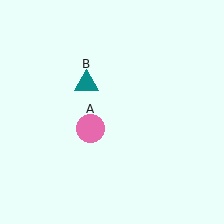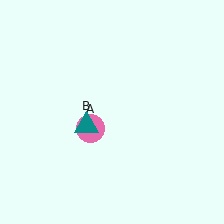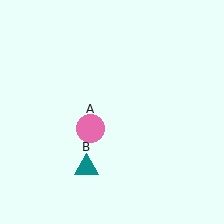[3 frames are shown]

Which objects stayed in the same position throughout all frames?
Pink circle (object A) remained stationary.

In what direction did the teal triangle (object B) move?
The teal triangle (object B) moved down.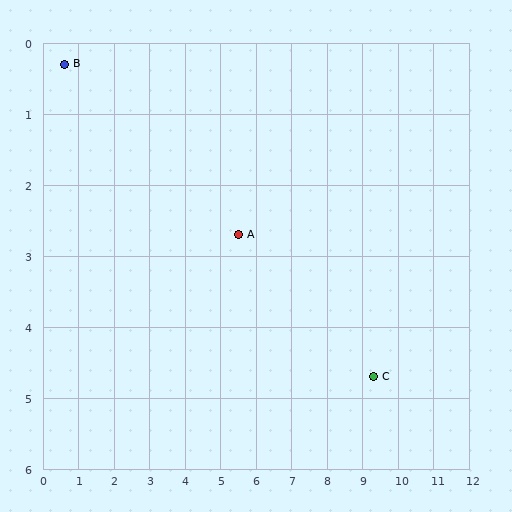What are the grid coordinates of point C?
Point C is at approximately (9.3, 4.7).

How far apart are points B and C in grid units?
Points B and C are about 9.7 grid units apart.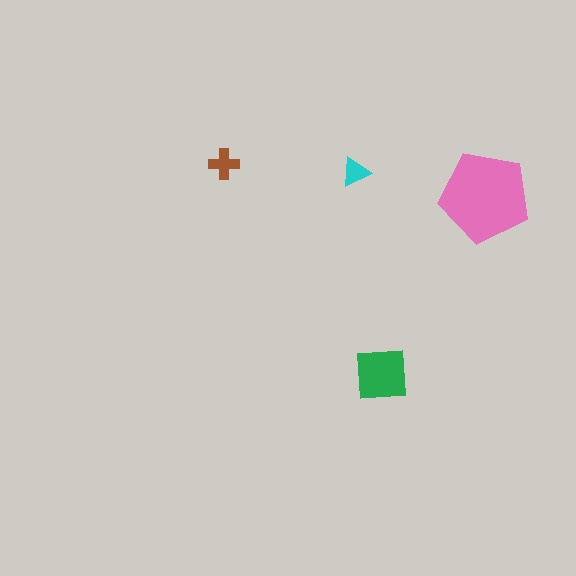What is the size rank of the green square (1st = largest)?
2nd.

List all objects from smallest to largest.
The cyan triangle, the brown cross, the green square, the pink pentagon.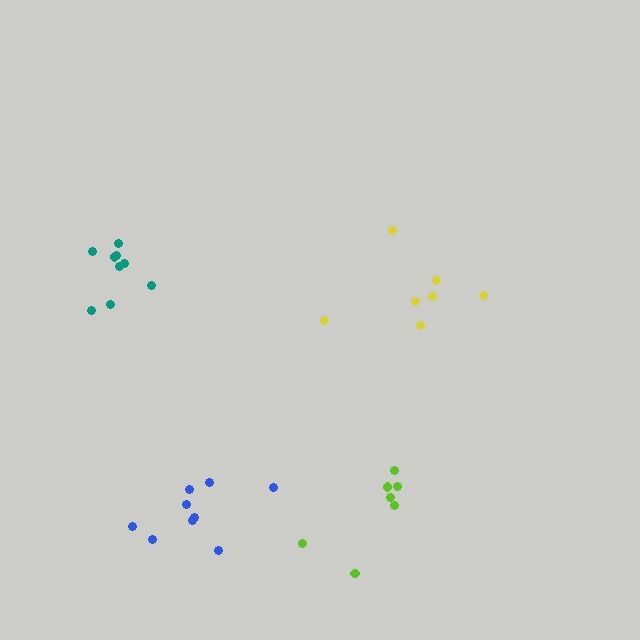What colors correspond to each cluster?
The clusters are colored: blue, teal, yellow, lime.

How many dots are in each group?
Group 1: 9 dots, Group 2: 9 dots, Group 3: 7 dots, Group 4: 7 dots (32 total).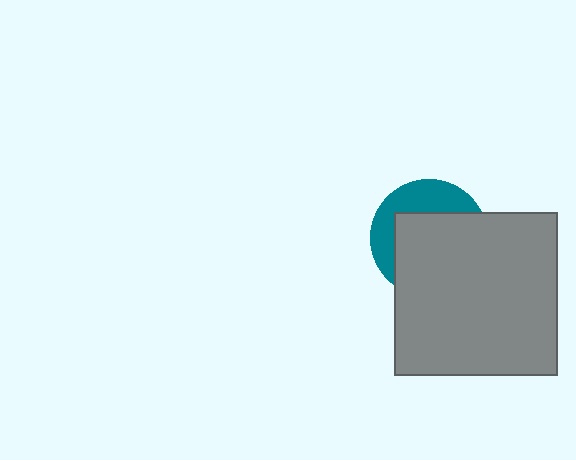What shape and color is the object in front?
The object in front is a gray square.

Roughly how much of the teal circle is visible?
A small part of it is visible (roughly 35%).